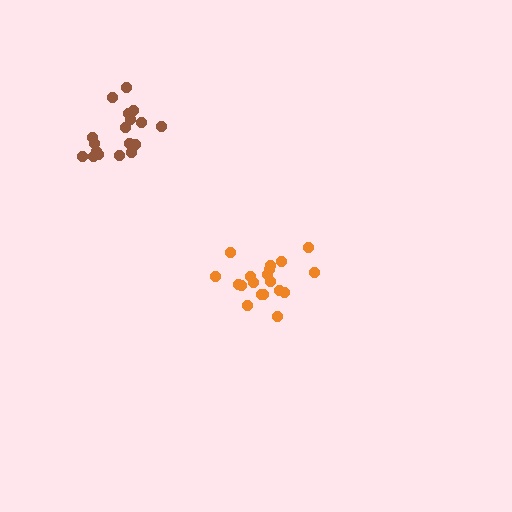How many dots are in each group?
Group 1: 19 dots, Group 2: 18 dots (37 total).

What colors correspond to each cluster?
The clusters are colored: orange, brown.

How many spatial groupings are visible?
There are 2 spatial groupings.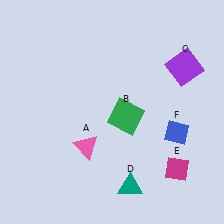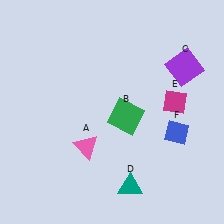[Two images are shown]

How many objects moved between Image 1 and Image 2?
1 object moved between the two images.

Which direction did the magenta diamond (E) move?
The magenta diamond (E) moved up.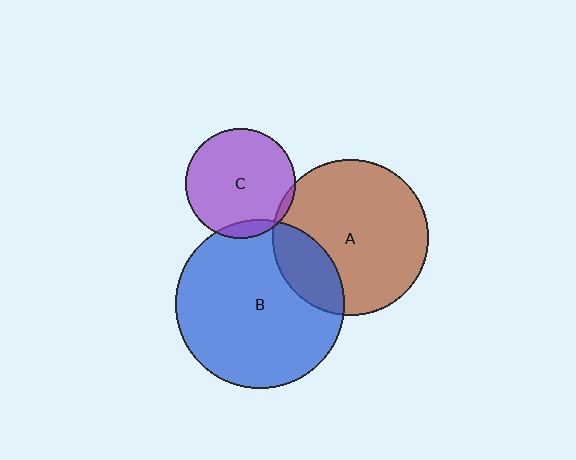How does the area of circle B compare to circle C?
Approximately 2.4 times.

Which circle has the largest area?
Circle B (blue).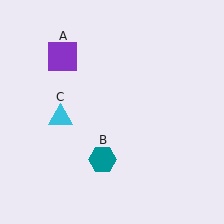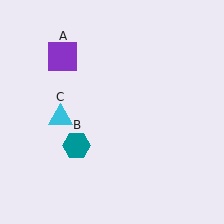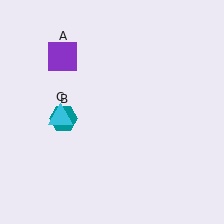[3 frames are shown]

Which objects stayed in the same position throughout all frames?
Purple square (object A) and cyan triangle (object C) remained stationary.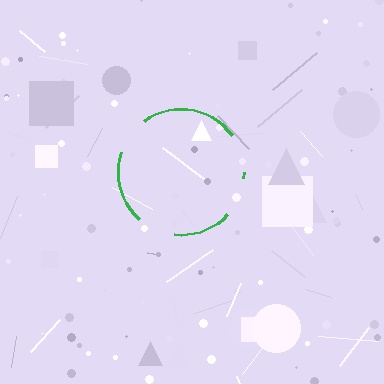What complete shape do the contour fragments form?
The contour fragments form a circle.